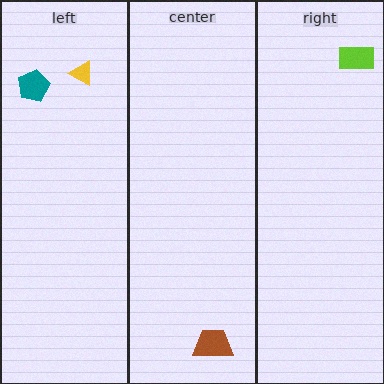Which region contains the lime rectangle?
The right region.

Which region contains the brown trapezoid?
The center region.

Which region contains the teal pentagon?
The left region.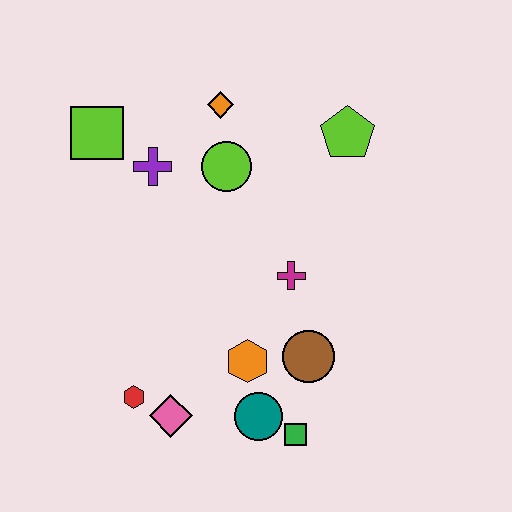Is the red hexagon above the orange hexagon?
No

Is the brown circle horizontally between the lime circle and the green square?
No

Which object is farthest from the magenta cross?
The lime square is farthest from the magenta cross.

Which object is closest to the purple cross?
The lime square is closest to the purple cross.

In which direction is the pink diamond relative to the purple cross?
The pink diamond is below the purple cross.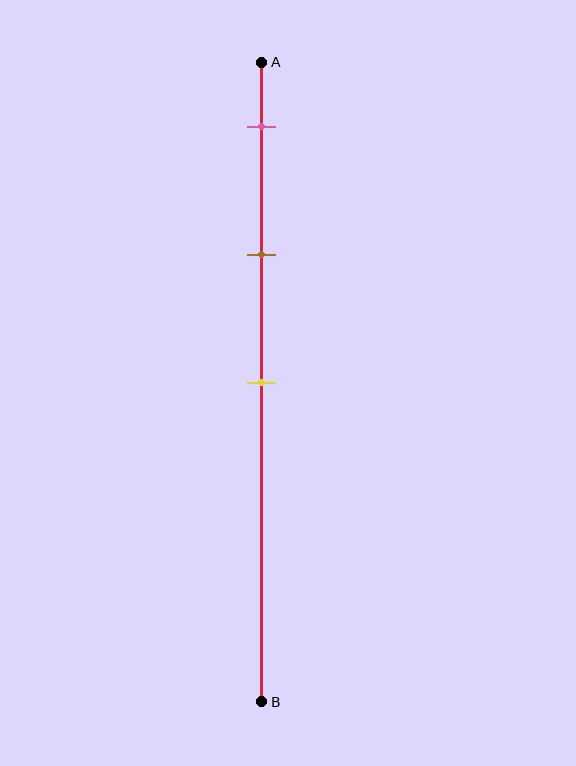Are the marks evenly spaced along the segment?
Yes, the marks are approximately evenly spaced.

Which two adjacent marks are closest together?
The pink and brown marks are the closest adjacent pair.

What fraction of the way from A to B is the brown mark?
The brown mark is approximately 30% (0.3) of the way from A to B.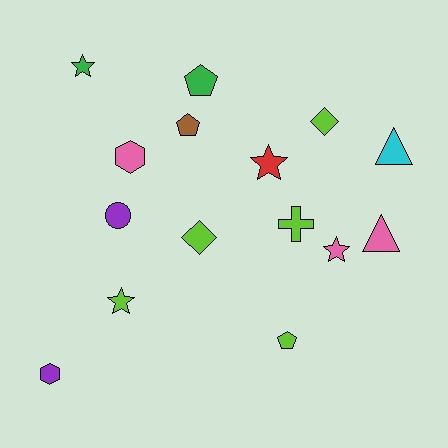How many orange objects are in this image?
There are no orange objects.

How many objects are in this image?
There are 15 objects.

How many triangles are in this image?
There are 2 triangles.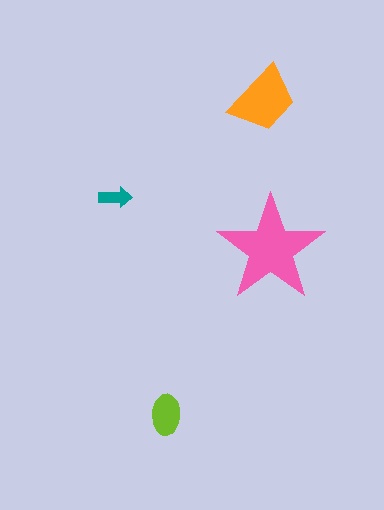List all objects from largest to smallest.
The pink star, the orange trapezoid, the lime ellipse, the teal arrow.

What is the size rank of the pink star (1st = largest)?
1st.